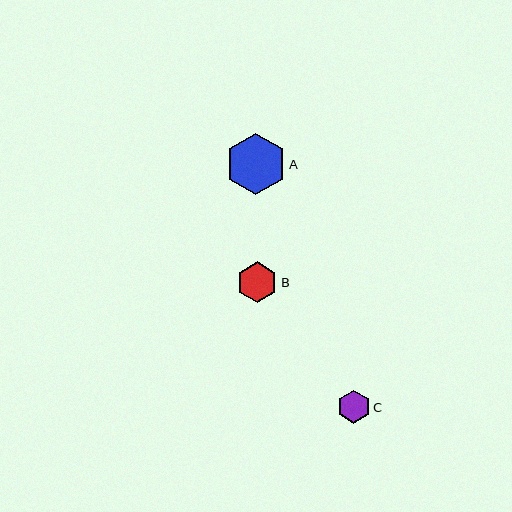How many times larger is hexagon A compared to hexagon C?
Hexagon A is approximately 1.9 times the size of hexagon C.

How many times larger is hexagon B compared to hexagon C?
Hexagon B is approximately 1.2 times the size of hexagon C.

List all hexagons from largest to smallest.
From largest to smallest: A, B, C.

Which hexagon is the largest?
Hexagon A is the largest with a size of approximately 61 pixels.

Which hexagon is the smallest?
Hexagon C is the smallest with a size of approximately 33 pixels.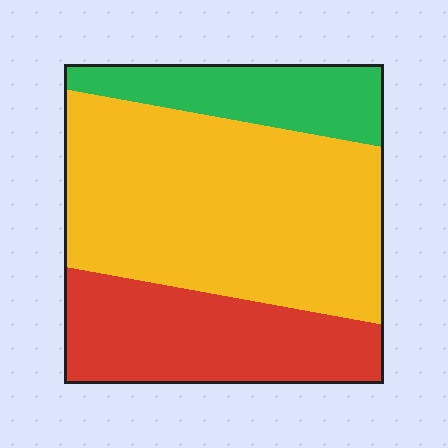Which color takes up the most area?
Yellow, at roughly 55%.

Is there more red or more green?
Red.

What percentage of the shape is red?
Red covers roughly 30% of the shape.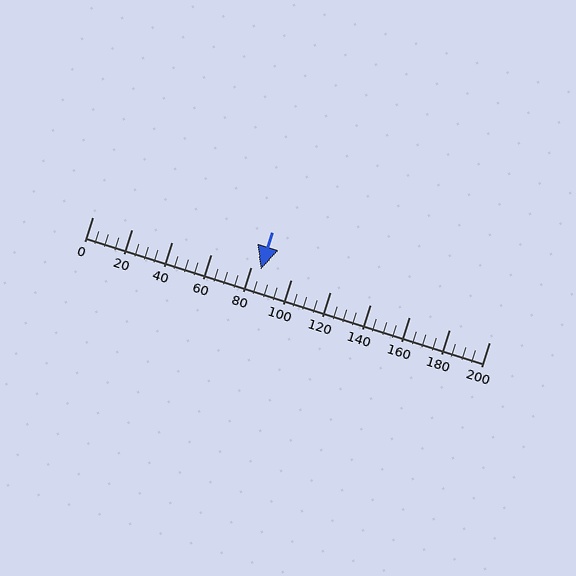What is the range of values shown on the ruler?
The ruler shows values from 0 to 200.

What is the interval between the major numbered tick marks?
The major tick marks are spaced 20 units apart.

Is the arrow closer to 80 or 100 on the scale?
The arrow is closer to 80.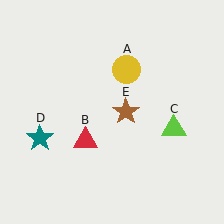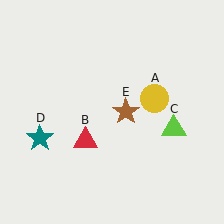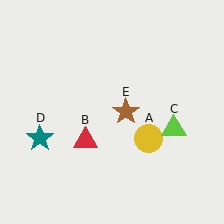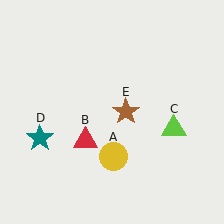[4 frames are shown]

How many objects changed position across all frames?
1 object changed position: yellow circle (object A).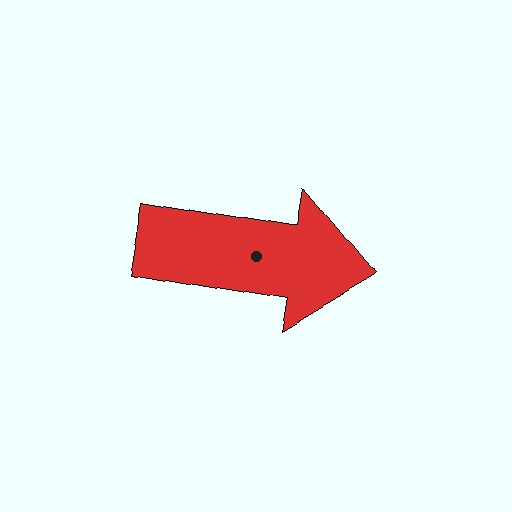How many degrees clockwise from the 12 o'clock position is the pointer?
Approximately 100 degrees.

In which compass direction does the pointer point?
East.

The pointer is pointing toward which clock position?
Roughly 3 o'clock.